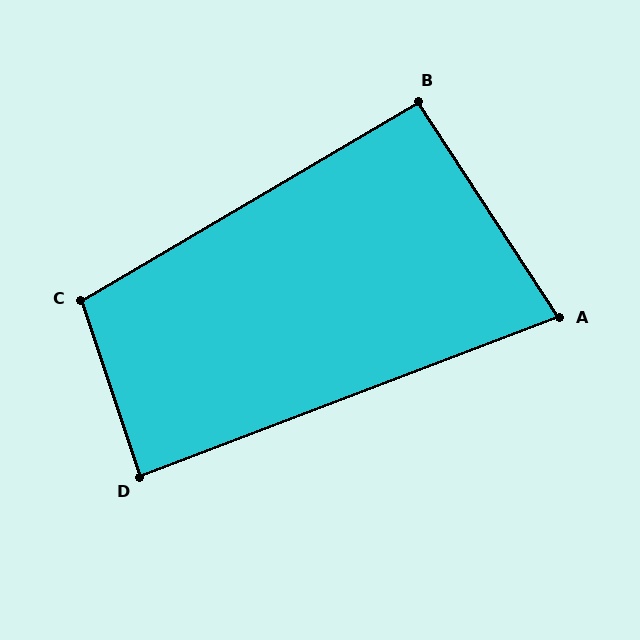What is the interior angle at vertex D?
Approximately 87 degrees (approximately right).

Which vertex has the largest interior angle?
C, at approximately 102 degrees.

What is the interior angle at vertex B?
Approximately 93 degrees (approximately right).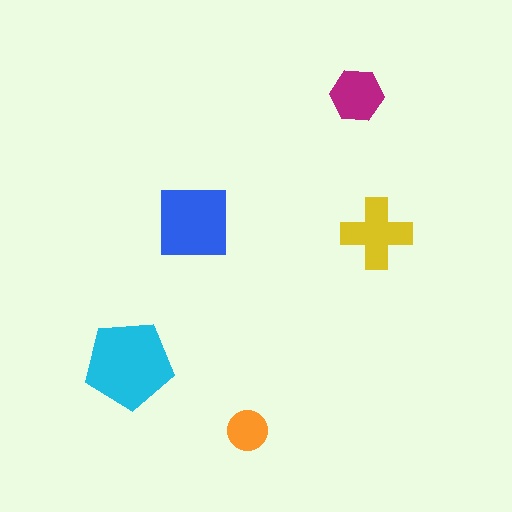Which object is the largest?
The cyan pentagon.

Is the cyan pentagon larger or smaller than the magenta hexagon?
Larger.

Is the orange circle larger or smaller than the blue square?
Smaller.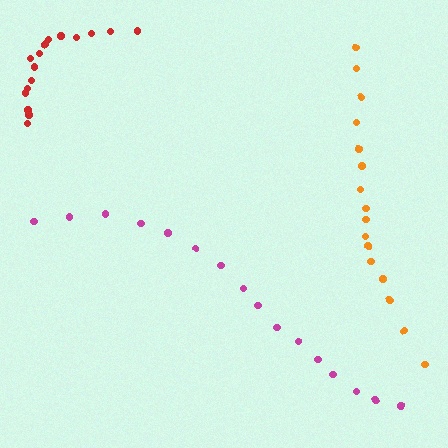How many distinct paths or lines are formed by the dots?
There are 3 distinct paths.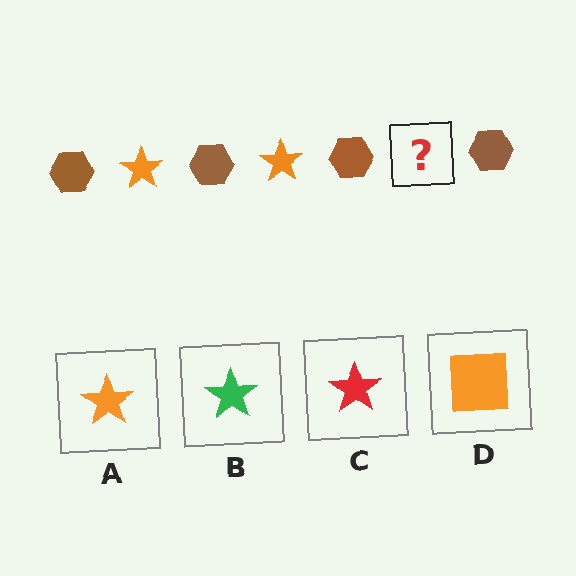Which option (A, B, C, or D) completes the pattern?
A.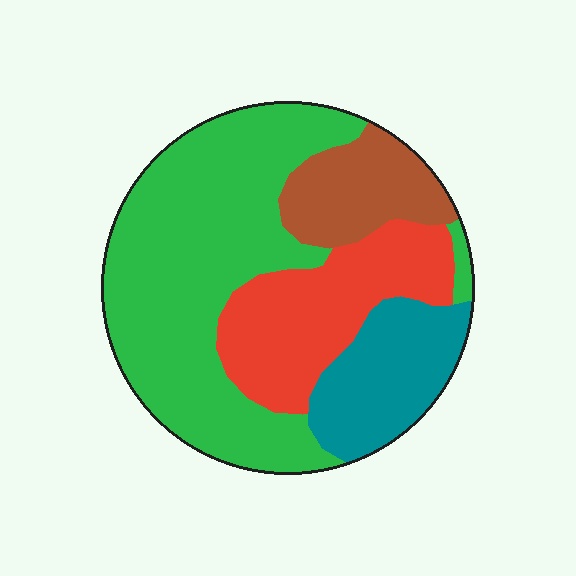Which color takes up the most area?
Green, at roughly 50%.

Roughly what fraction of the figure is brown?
Brown covers 13% of the figure.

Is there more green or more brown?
Green.